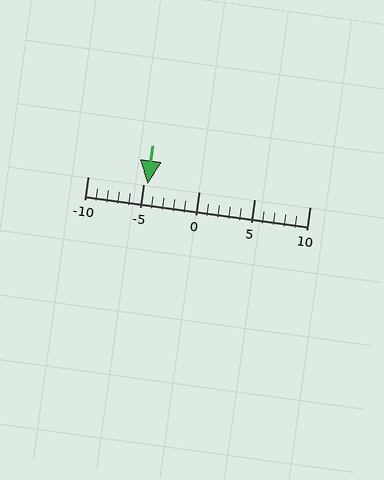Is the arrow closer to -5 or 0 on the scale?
The arrow is closer to -5.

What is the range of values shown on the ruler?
The ruler shows values from -10 to 10.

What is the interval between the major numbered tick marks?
The major tick marks are spaced 5 units apart.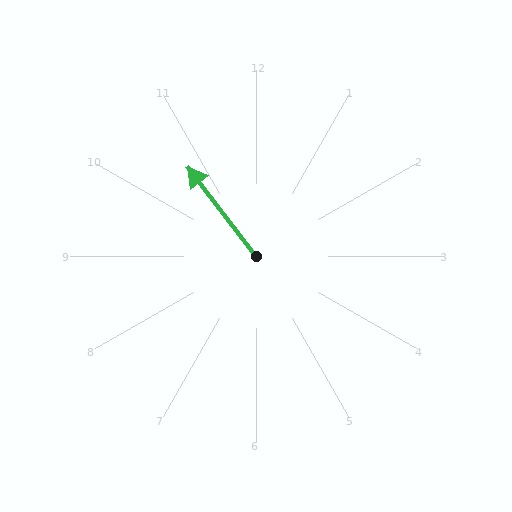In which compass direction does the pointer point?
Northwest.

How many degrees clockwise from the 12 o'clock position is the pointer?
Approximately 322 degrees.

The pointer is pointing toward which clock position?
Roughly 11 o'clock.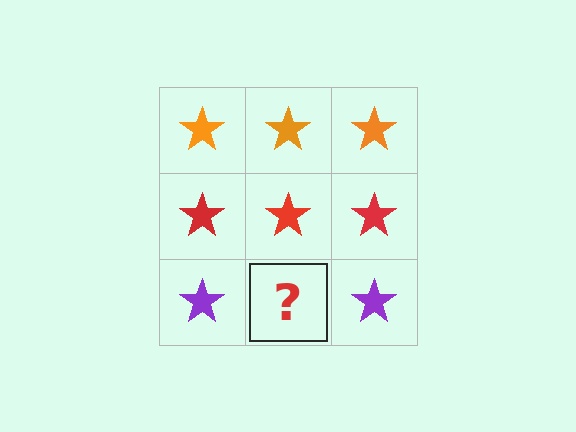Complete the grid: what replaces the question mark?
The question mark should be replaced with a purple star.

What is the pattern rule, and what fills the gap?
The rule is that each row has a consistent color. The gap should be filled with a purple star.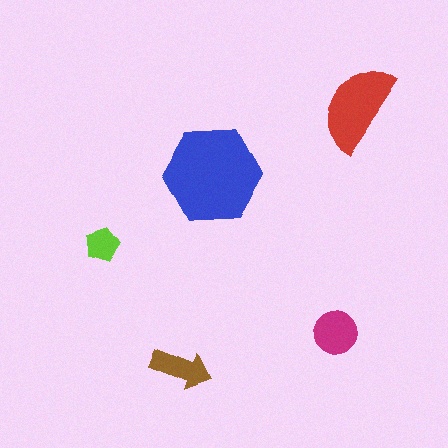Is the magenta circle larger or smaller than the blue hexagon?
Smaller.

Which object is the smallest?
The lime pentagon.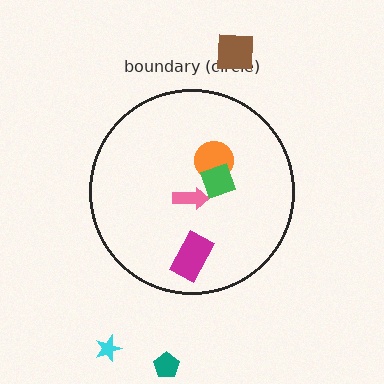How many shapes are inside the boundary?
4 inside, 3 outside.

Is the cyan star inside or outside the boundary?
Outside.